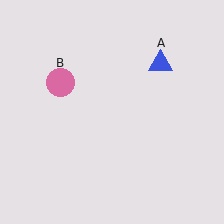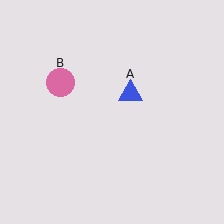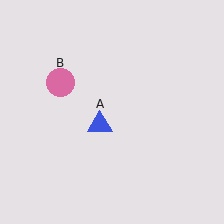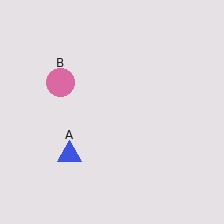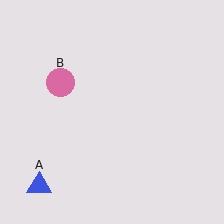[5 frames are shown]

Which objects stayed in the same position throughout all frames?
Pink circle (object B) remained stationary.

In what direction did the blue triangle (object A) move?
The blue triangle (object A) moved down and to the left.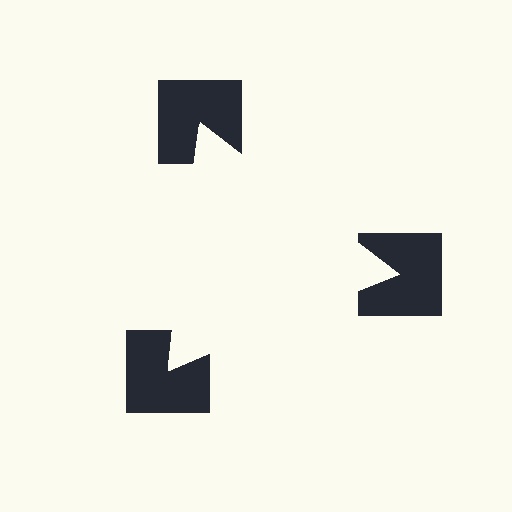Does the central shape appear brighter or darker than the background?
It typically appears slightly brighter than the background, even though no actual brightness change is drawn.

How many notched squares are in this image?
There are 3 — one at each vertex of the illusory triangle.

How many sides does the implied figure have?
3 sides.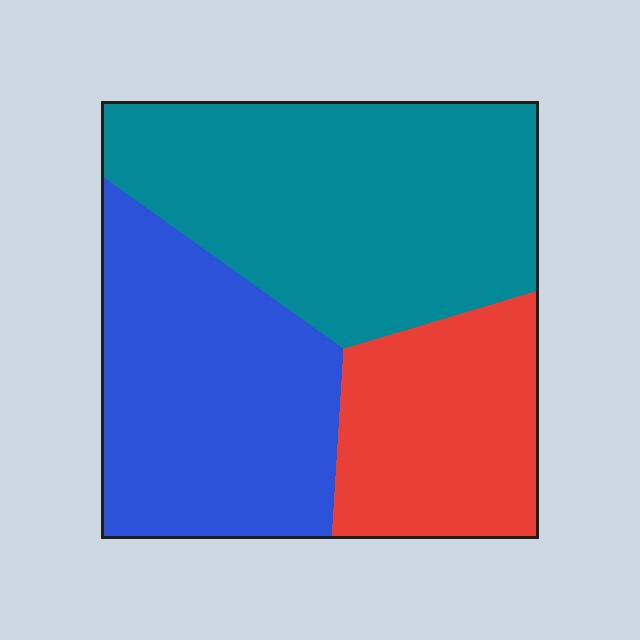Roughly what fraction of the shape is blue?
Blue takes up about one third (1/3) of the shape.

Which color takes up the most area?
Teal, at roughly 45%.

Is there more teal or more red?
Teal.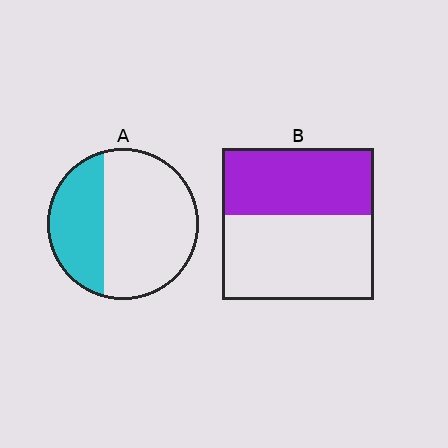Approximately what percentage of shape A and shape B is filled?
A is approximately 35% and B is approximately 45%.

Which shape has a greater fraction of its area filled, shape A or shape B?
Shape B.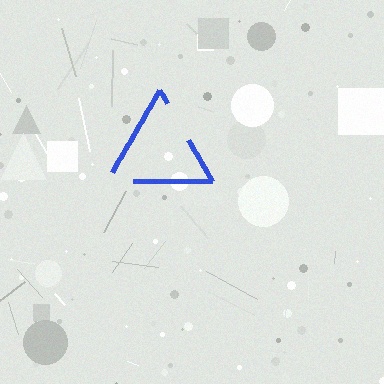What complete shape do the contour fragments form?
The contour fragments form a triangle.